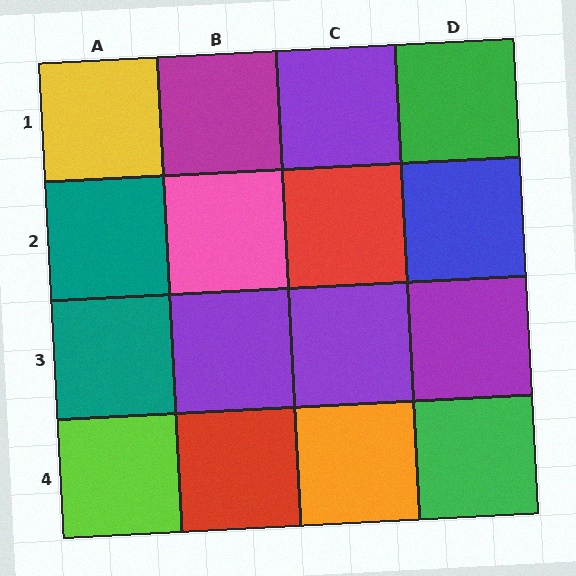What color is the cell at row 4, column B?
Red.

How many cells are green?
2 cells are green.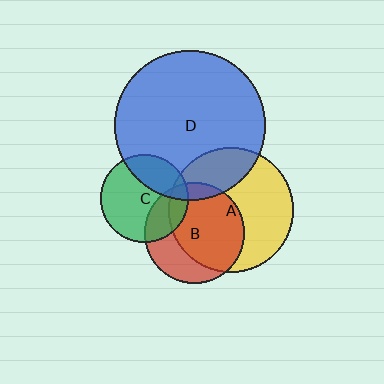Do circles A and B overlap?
Yes.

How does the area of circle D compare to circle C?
Approximately 2.9 times.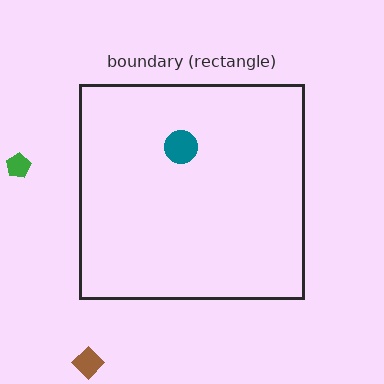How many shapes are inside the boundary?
1 inside, 2 outside.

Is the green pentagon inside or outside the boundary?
Outside.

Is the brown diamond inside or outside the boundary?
Outside.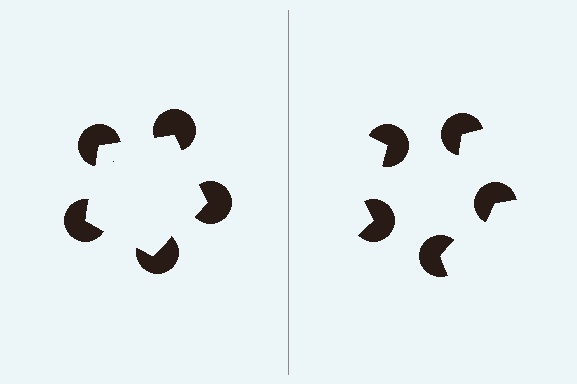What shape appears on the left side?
An illusory pentagon.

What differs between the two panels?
The pac-man discs are positioned identically on both sides; only the wedge orientations differ. On the left they align to a pentagon; on the right they are misaligned.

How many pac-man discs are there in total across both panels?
10 — 5 on each side.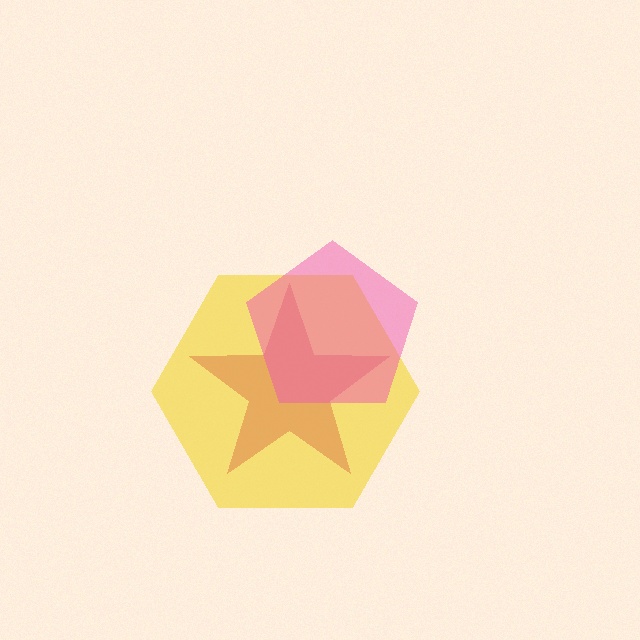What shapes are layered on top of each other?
The layered shapes are: a magenta star, a yellow hexagon, a pink pentagon.